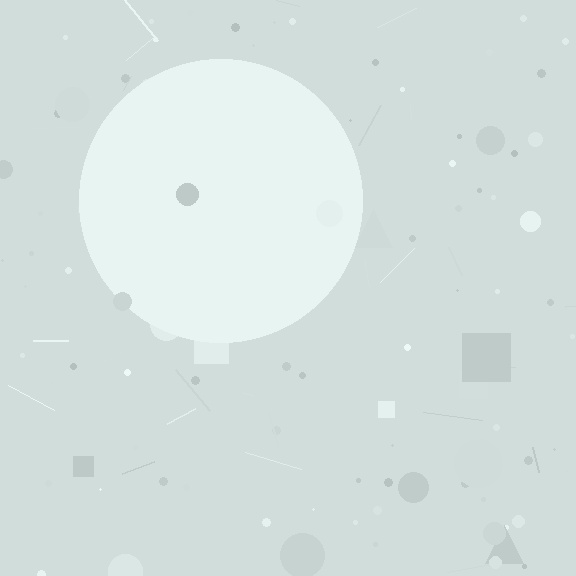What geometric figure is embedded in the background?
A circle is embedded in the background.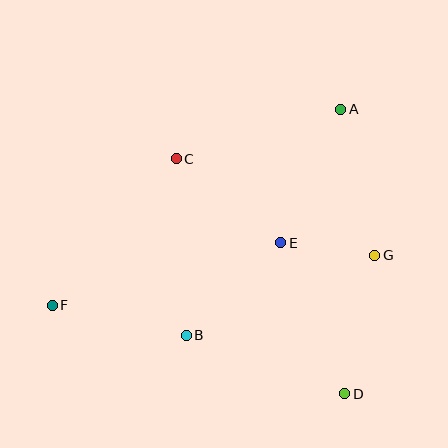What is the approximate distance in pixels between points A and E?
The distance between A and E is approximately 146 pixels.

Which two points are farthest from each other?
Points A and F are farthest from each other.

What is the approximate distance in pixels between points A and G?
The distance between A and G is approximately 150 pixels.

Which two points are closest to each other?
Points E and G are closest to each other.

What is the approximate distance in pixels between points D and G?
The distance between D and G is approximately 142 pixels.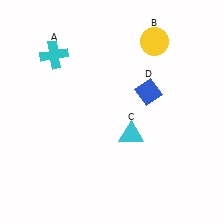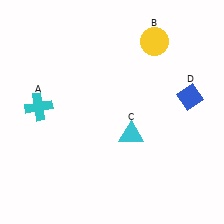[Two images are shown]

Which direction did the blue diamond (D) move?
The blue diamond (D) moved right.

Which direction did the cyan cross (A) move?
The cyan cross (A) moved down.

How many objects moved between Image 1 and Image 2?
2 objects moved between the two images.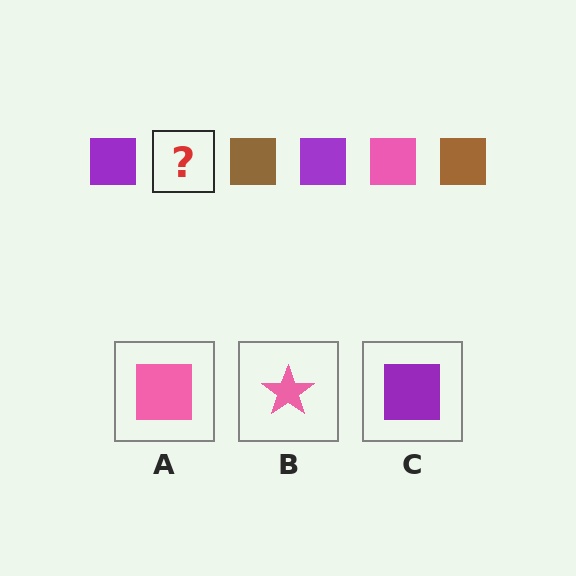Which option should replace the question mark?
Option A.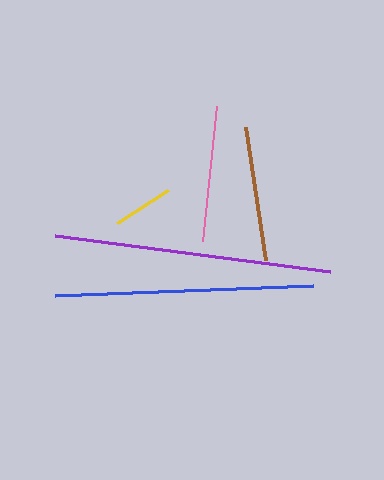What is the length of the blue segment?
The blue segment is approximately 259 pixels long.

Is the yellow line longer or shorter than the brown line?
The brown line is longer than the yellow line.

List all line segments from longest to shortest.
From longest to shortest: purple, blue, pink, brown, yellow.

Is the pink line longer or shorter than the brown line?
The pink line is longer than the brown line.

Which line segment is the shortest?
The yellow line is the shortest at approximately 61 pixels.